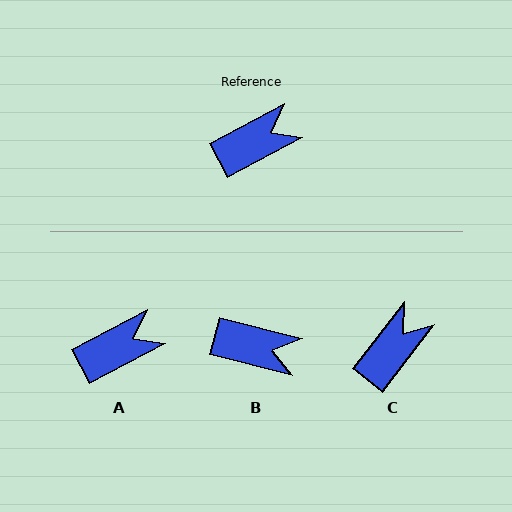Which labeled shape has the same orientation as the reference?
A.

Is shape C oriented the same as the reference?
No, it is off by about 24 degrees.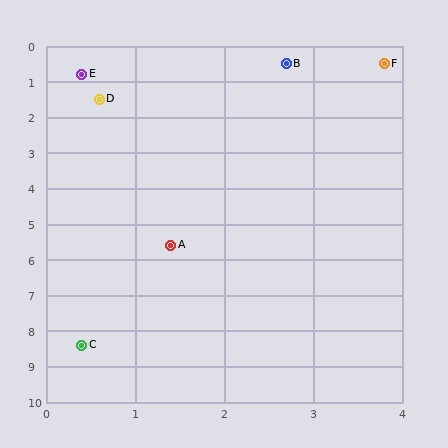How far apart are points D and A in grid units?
Points D and A are about 4.2 grid units apart.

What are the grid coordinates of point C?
Point C is at approximately (0.4, 8.4).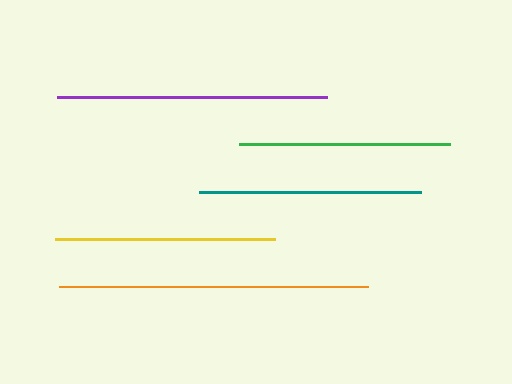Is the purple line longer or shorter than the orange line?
The orange line is longer than the purple line.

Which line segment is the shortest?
The green line is the shortest at approximately 211 pixels.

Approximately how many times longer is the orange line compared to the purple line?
The orange line is approximately 1.1 times the length of the purple line.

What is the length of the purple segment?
The purple segment is approximately 270 pixels long.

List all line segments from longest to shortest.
From longest to shortest: orange, purple, teal, yellow, green.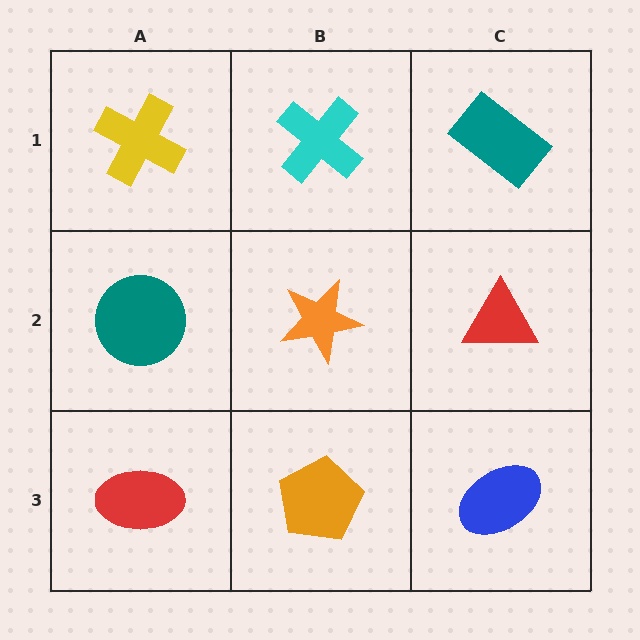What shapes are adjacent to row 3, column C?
A red triangle (row 2, column C), an orange pentagon (row 3, column B).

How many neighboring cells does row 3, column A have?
2.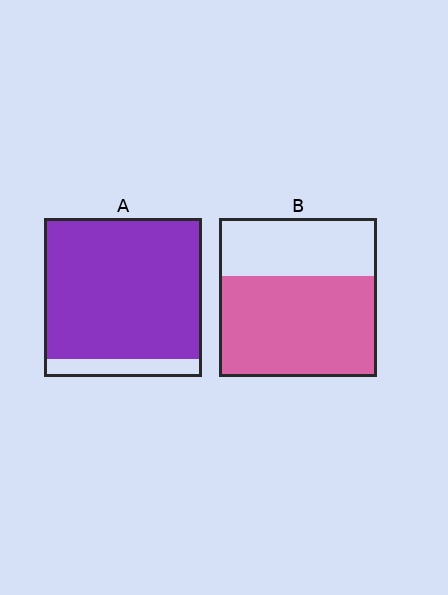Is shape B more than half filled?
Yes.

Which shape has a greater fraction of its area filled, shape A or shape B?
Shape A.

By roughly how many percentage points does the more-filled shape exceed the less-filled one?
By roughly 25 percentage points (A over B).